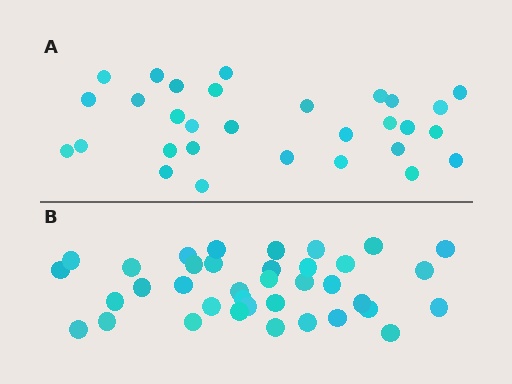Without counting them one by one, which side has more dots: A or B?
Region B (the bottom region) has more dots.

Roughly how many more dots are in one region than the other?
Region B has roughly 8 or so more dots than region A.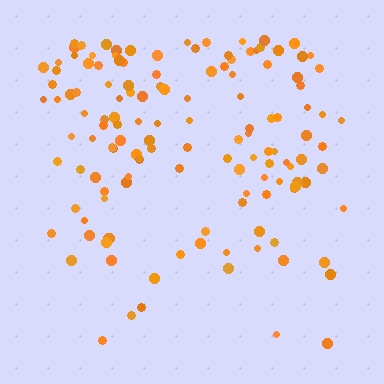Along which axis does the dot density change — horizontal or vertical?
Vertical.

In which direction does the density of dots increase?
From bottom to top, with the top side densest.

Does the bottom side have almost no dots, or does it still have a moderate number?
Still a moderate number, just noticeably fewer than the top.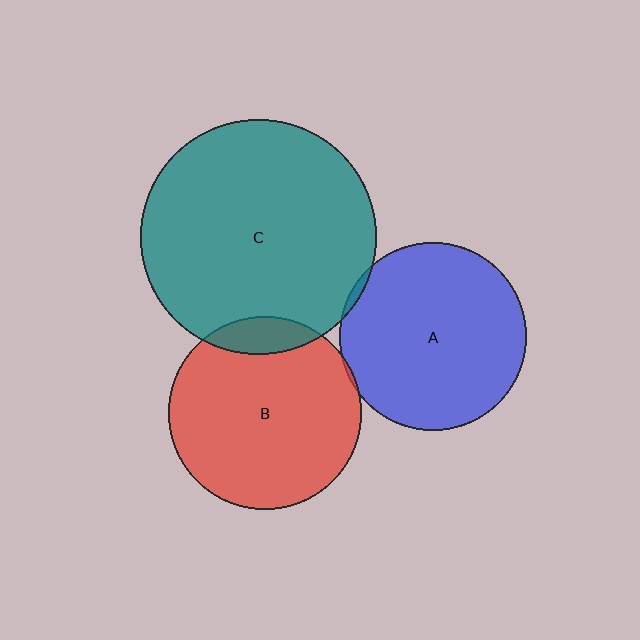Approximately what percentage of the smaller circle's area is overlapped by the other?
Approximately 5%.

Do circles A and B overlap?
Yes.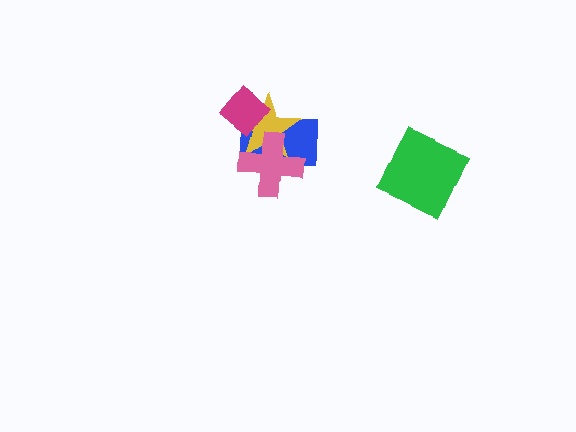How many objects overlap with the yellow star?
3 objects overlap with the yellow star.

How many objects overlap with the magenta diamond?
2 objects overlap with the magenta diamond.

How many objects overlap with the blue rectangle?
3 objects overlap with the blue rectangle.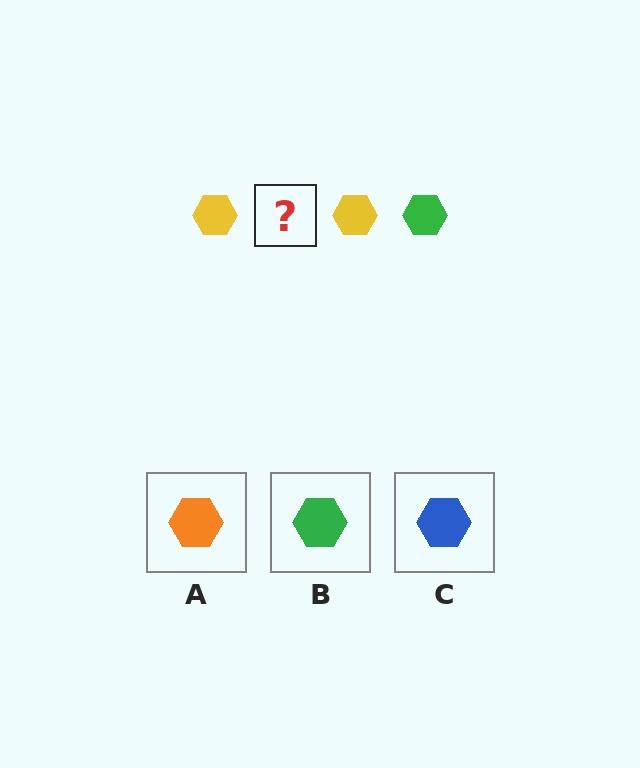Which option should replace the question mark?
Option B.